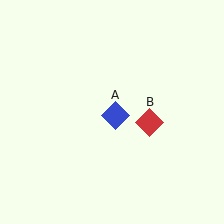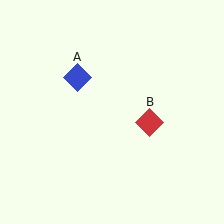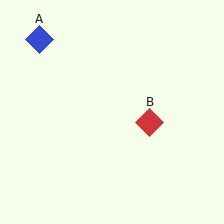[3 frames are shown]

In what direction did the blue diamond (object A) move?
The blue diamond (object A) moved up and to the left.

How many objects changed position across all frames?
1 object changed position: blue diamond (object A).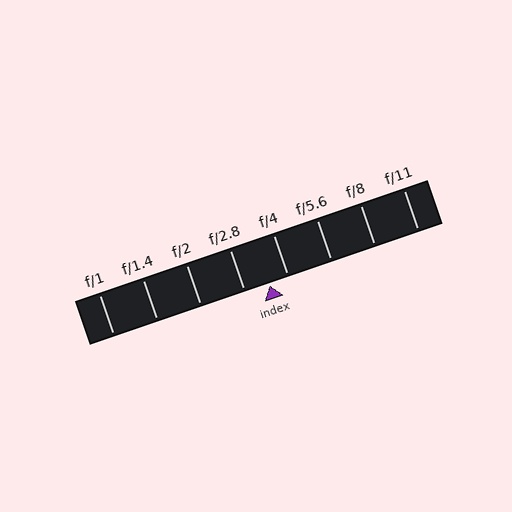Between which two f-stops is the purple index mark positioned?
The index mark is between f/2.8 and f/4.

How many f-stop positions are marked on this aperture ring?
There are 8 f-stop positions marked.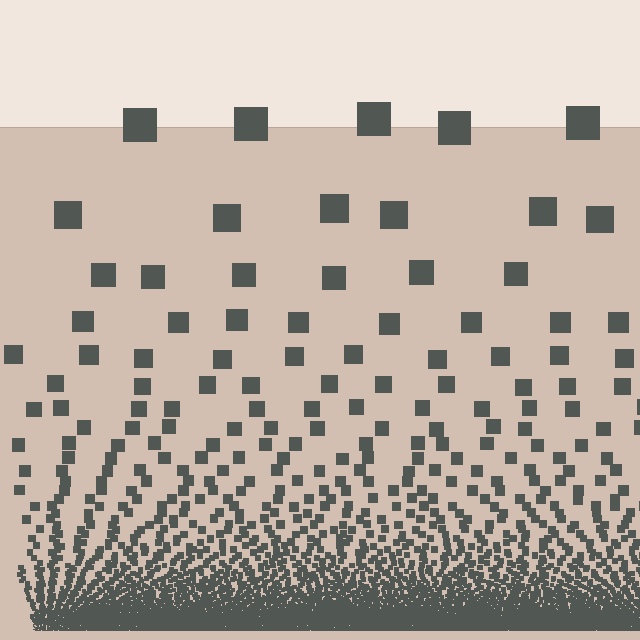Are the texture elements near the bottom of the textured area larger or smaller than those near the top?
Smaller. The gradient is inverted — elements near the bottom are smaller and denser.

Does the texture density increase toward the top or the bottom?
Density increases toward the bottom.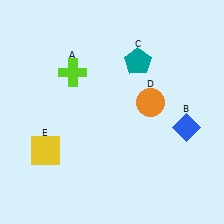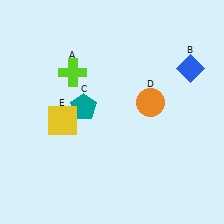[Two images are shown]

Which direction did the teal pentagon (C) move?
The teal pentagon (C) moved left.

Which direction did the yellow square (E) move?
The yellow square (E) moved up.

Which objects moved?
The objects that moved are: the blue diamond (B), the teal pentagon (C), the yellow square (E).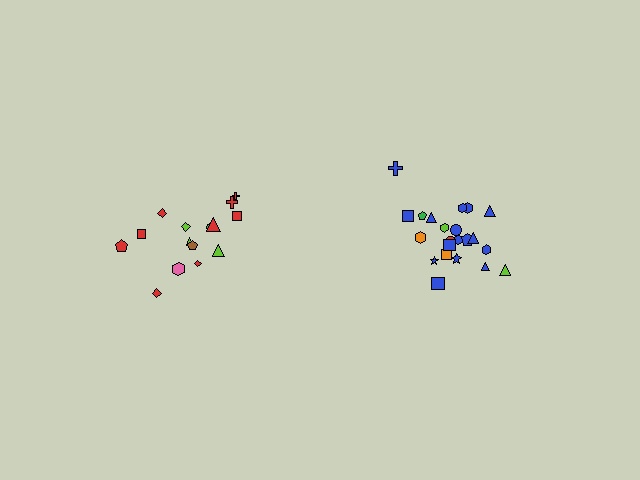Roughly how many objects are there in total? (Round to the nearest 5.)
Roughly 35 objects in total.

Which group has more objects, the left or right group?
The right group.